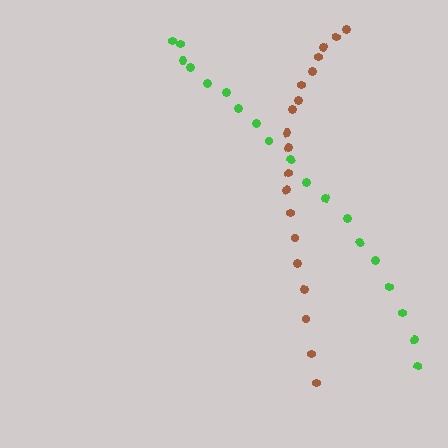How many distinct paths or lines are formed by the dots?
There are 2 distinct paths.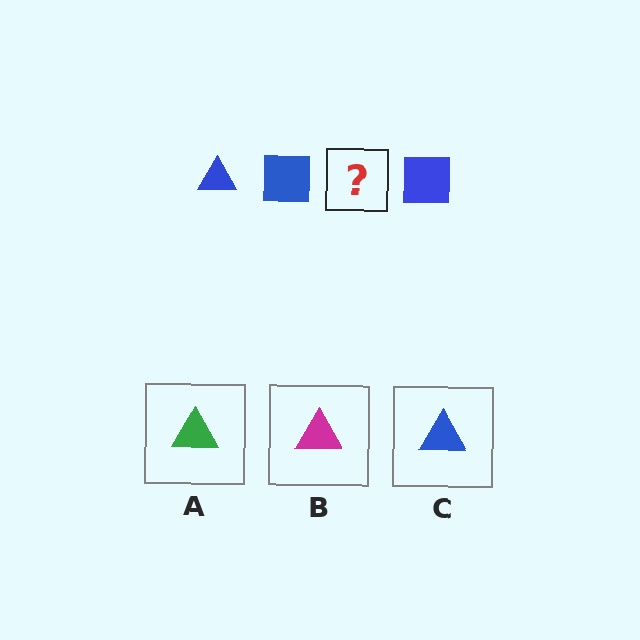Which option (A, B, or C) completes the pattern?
C.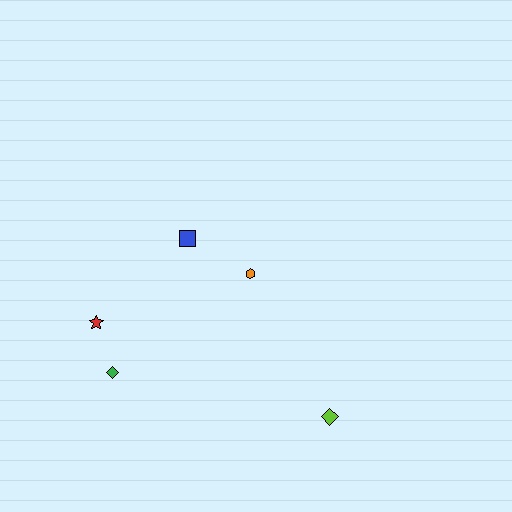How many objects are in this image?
There are 5 objects.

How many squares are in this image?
There is 1 square.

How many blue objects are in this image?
There is 1 blue object.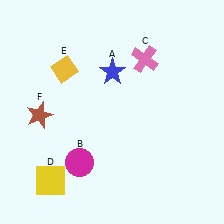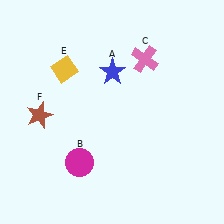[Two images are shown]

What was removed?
The yellow square (D) was removed in Image 2.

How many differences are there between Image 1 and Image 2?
There is 1 difference between the two images.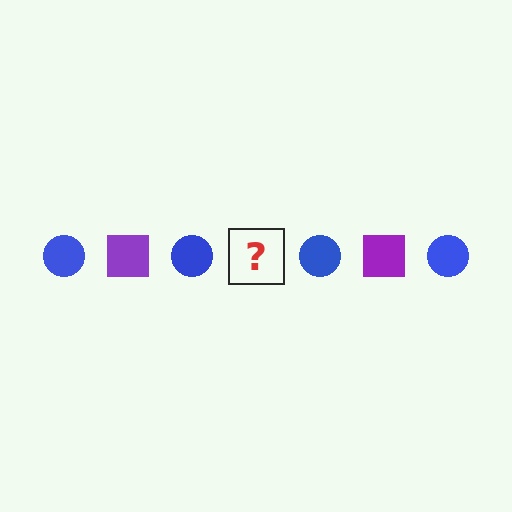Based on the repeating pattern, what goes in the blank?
The blank should be a purple square.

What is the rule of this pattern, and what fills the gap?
The rule is that the pattern alternates between blue circle and purple square. The gap should be filled with a purple square.